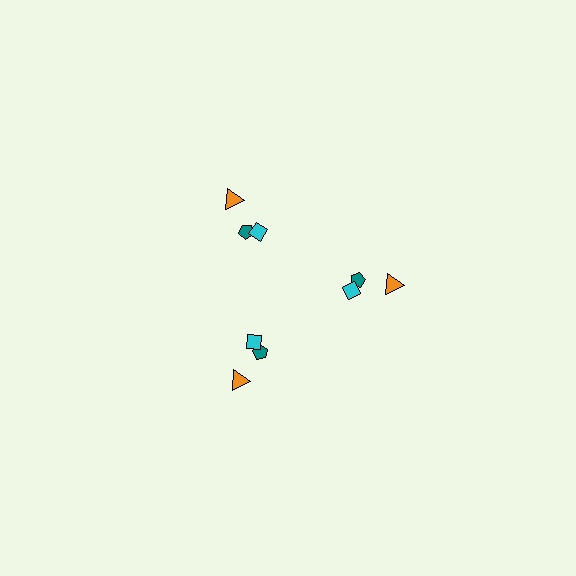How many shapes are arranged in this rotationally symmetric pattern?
There are 9 shapes, arranged in 3 groups of 3.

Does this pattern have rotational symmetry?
Yes, this pattern has 3-fold rotational symmetry. It looks the same after rotating 120 degrees around the center.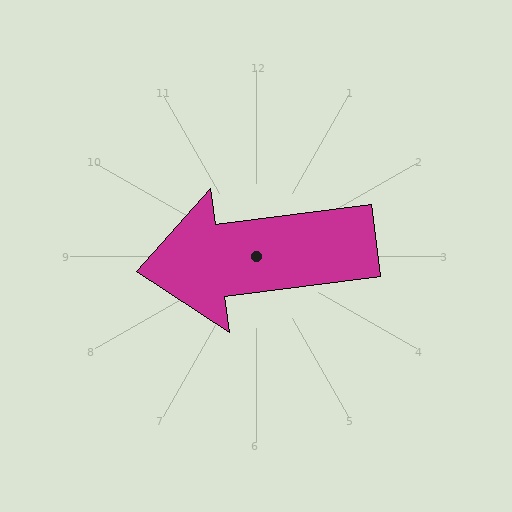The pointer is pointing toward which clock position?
Roughly 9 o'clock.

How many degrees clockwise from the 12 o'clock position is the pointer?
Approximately 263 degrees.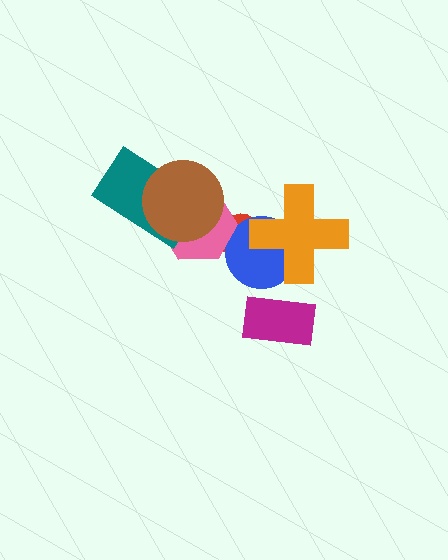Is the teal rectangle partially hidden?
Yes, it is partially covered by another shape.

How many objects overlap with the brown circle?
2 objects overlap with the brown circle.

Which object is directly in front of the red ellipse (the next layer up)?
The blue circle is directly in front of the red ellipse.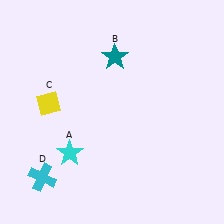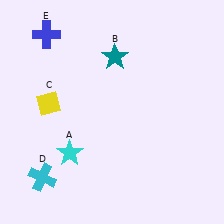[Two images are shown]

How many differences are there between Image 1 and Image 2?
There is 1 difference between the two images.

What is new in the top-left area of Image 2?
A blue cross (E) was added in the top-left area of Image 2.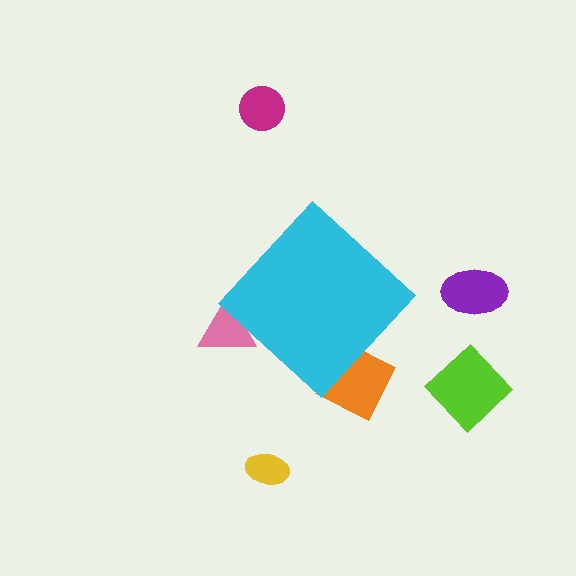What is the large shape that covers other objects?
A cyan diamond.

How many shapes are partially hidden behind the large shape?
2 shapes are partially hidden.